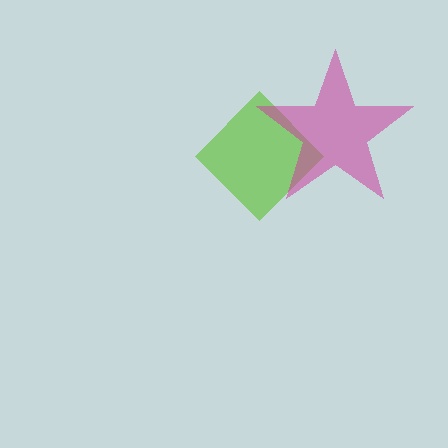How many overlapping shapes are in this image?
There are 2 overlapping shapes in the image.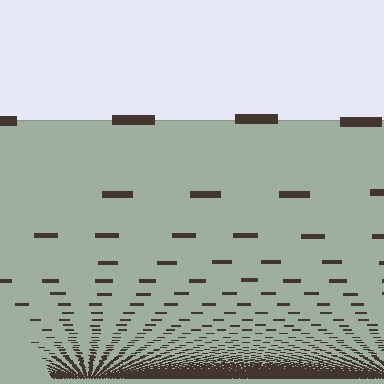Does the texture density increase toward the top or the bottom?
Density increases toward the bottom.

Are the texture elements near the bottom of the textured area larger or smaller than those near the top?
Smaller. The gradient is inverted — elements near the bottom are smaller and denser.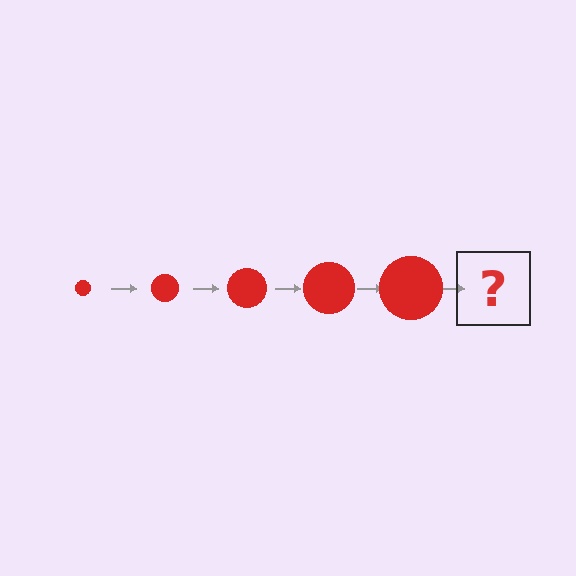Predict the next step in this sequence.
The next step is a red circle, larger than the previous one.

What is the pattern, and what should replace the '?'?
The pattern is that the circle gets progressively larger each step. The '?' should be a red circle, larger than the previous one.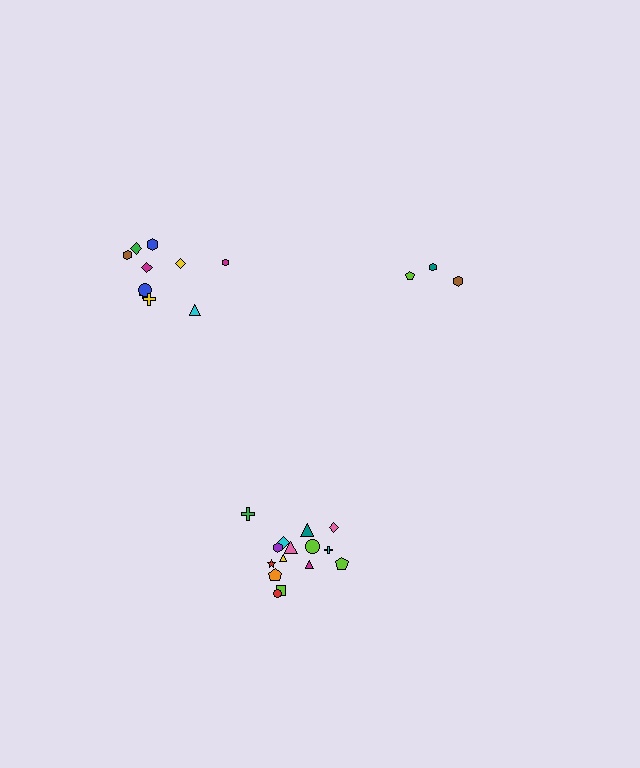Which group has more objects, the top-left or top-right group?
The top-left group.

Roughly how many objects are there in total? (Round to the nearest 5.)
Roughly 30 objects in total.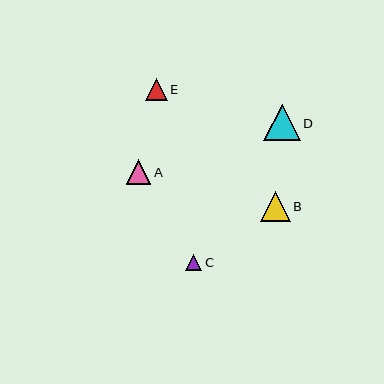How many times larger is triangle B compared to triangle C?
Triangle B is approximately 1.9 times the size of triangle C.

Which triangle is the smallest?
Triangle C is the smallest with a size of approximately 16 pixels.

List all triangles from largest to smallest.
From largest to smallest: D, B, A, E, C.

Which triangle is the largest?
Triangle D is the largest with a size of approximately 36 pixels.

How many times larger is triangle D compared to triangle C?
Triangle D is approximately 2.3 times the size of triangle C.